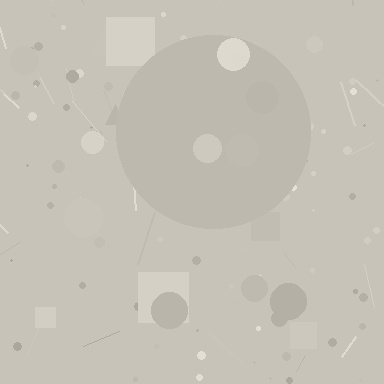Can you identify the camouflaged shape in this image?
The camouflaged shape is a circle.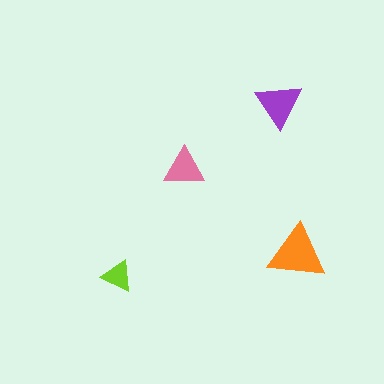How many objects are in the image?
There are 4 objects in the image.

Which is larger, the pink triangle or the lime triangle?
The pink one.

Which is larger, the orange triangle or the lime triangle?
The orange one.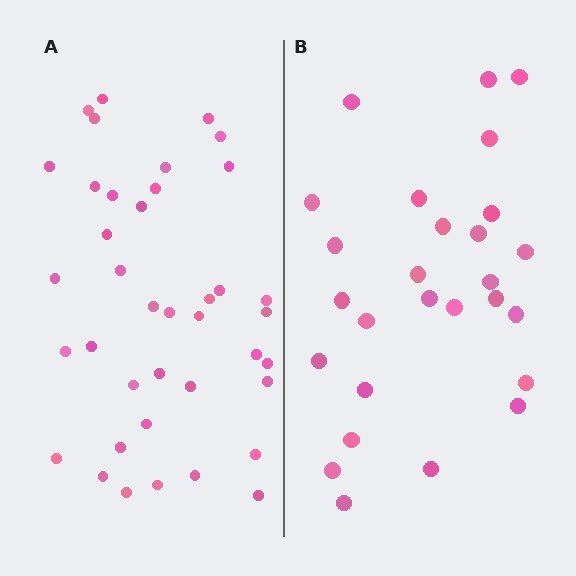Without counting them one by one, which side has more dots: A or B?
Region A (the left region) has more dots.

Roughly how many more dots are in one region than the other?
Region A has roughly 12 or so more dots than region B.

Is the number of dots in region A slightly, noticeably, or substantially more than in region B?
Region A has noticeably more, but not dramatically so. The ratio is roughly 1.4 to 1.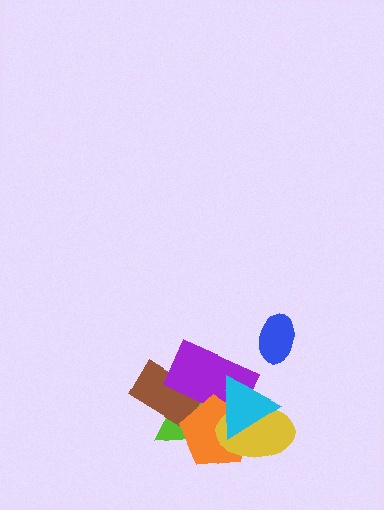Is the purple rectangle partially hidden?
Yes, it is partially covered by another shape.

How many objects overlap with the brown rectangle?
3 objects overlap with the brown rectangle.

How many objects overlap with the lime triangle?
5 objects overlap with the lime triangle.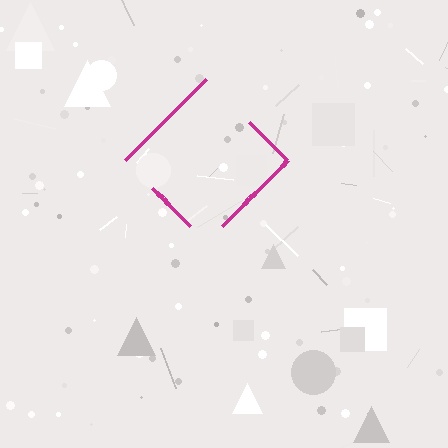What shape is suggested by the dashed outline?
The dashed outline suggests a diamond.